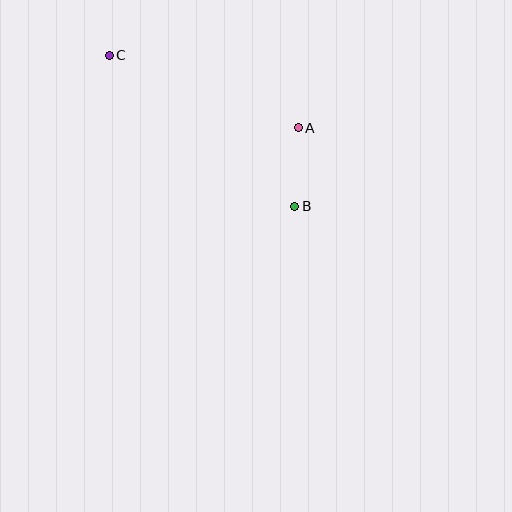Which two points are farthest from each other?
Points B and C are farthest from each other.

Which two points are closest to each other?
Points A and B are closest to each other.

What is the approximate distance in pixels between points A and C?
The distance between A and C is approximately 203 pixels.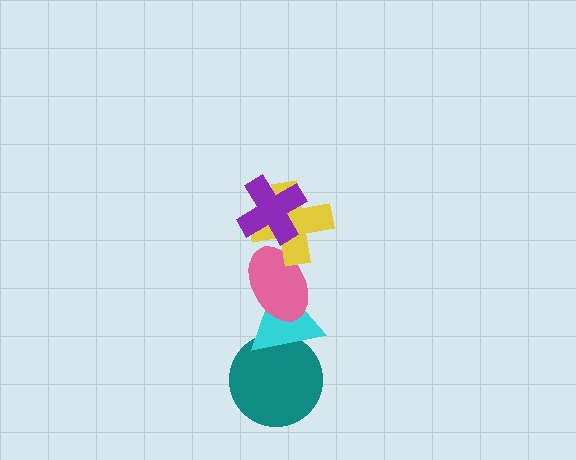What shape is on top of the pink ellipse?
The yellow cross is on top of the pink ellipse.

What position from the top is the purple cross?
The purple cross is 1st from the top.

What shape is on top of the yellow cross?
The purple cross is on top of the yellow cross.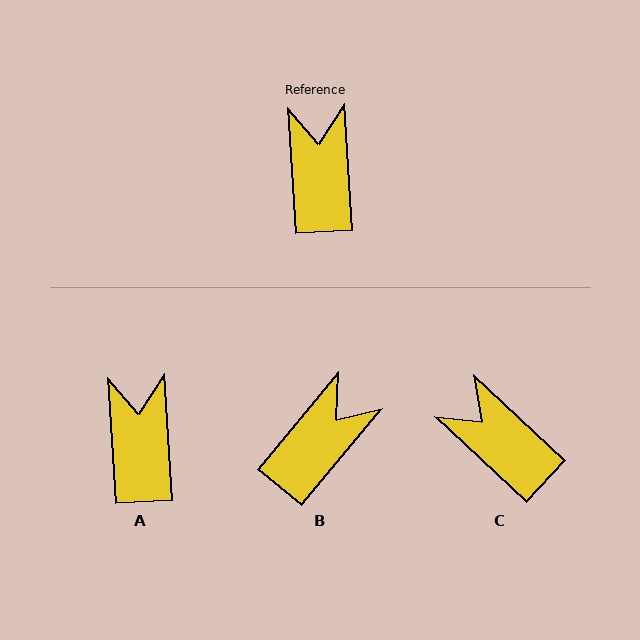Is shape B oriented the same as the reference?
No, it is off by about 43 degrees.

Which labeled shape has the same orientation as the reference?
A.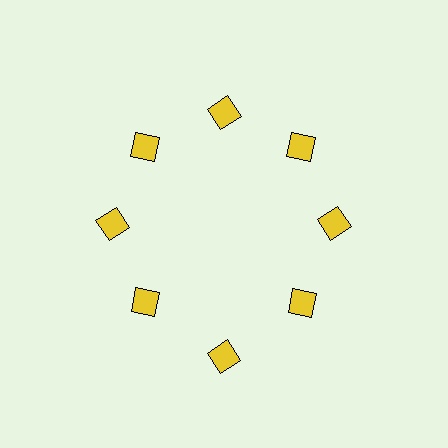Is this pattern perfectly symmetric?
No. The 8 yellow squares are arranged in a ring, but one element near the 6 o'clock position is pushed outward from the center, breaking the 8-fold rotational symmetry.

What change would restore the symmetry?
The symmetry would be restored by moving it inward, back onto the ring so that all 8 squares sit at equal angles and equal distance from the center.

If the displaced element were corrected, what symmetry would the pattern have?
It would have 8-fold rotational symmetry — the pattern would map onto itself every 45 degrees.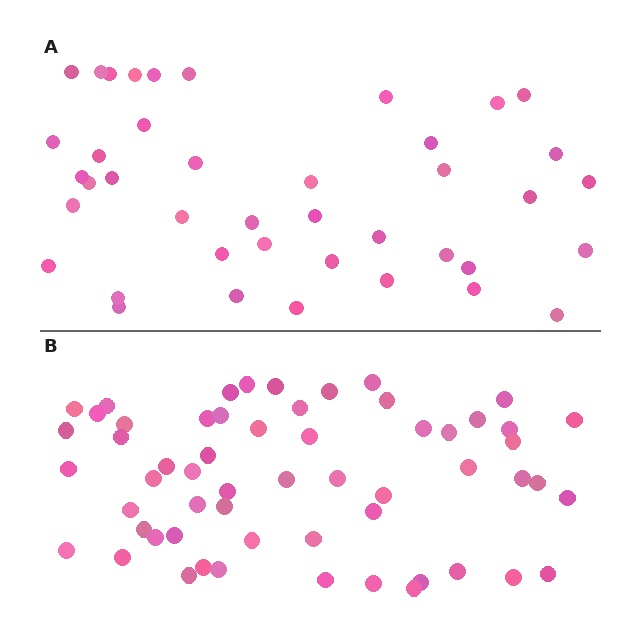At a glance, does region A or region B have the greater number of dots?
Region B (the bottom region) has more dots.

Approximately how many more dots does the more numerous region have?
Region B has approximately 15 more dots than region A.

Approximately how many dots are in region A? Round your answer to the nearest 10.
About 40 dots. (The exact count is 41, which rounds to 40.)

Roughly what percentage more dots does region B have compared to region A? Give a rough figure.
About 40% more.